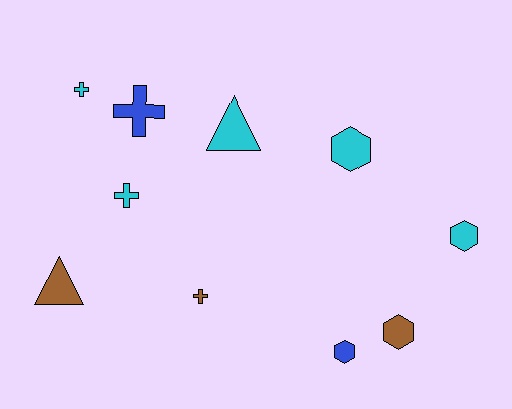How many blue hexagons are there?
There is 1 blue hexagon.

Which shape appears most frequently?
Hexagon, with 4 objects.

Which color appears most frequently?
Cyan, with 5 objects.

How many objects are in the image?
There are 10 objects.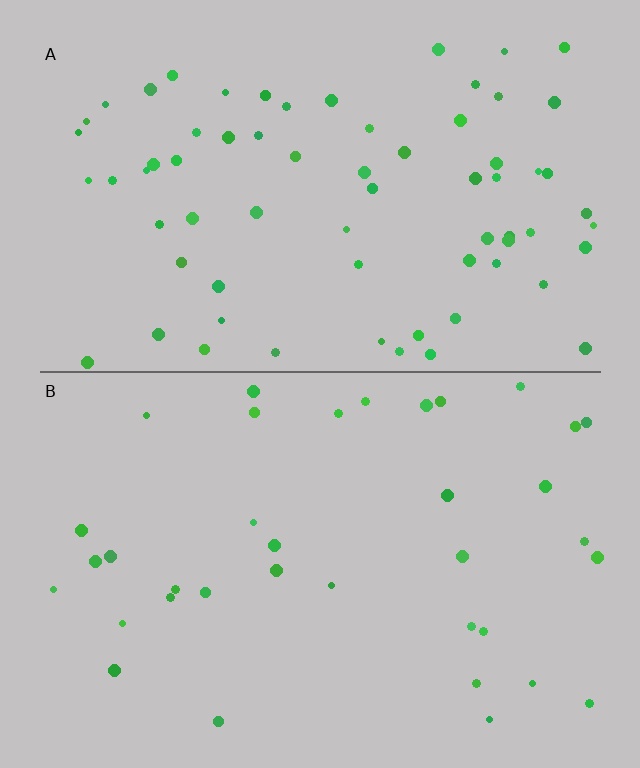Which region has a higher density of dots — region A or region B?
A (the top).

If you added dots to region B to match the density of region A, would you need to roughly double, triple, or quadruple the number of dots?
Approximately double.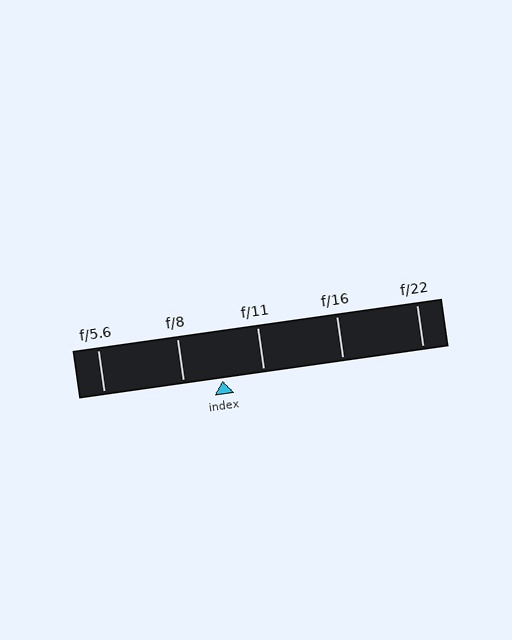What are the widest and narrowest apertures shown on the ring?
The widest aperture shown is f/5.6 and the narrowest is f/22.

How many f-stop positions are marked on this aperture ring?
There are 5 f-stop positions marked.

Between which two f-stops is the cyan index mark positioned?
The index mark is between f/8 and f/11.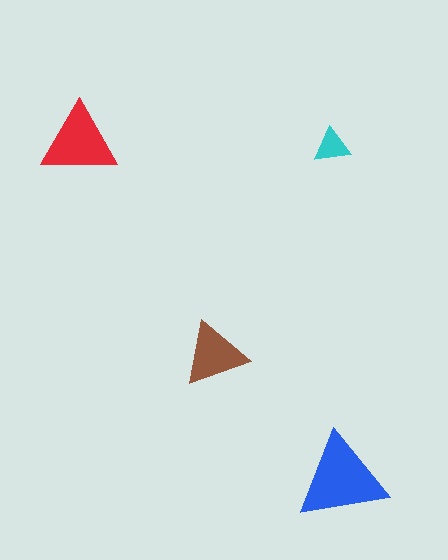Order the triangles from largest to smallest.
the blue one, the red one, the brown one, the cyan one.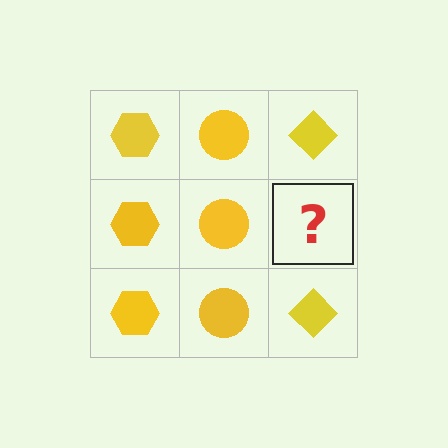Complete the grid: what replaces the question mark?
The question mark should be replaced with a yellow diamond.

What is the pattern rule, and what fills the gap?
The rule is that each column has a consistent shape. The gap should be filled with a yellow diamond.